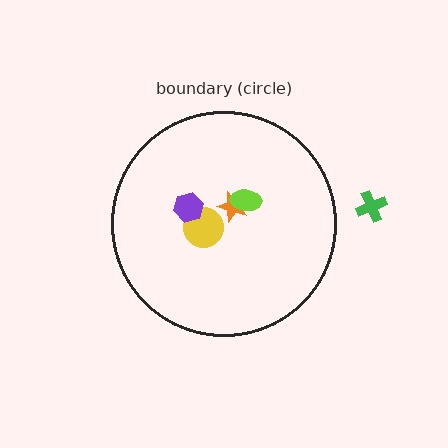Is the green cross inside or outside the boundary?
Outside.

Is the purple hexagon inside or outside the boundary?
Inside.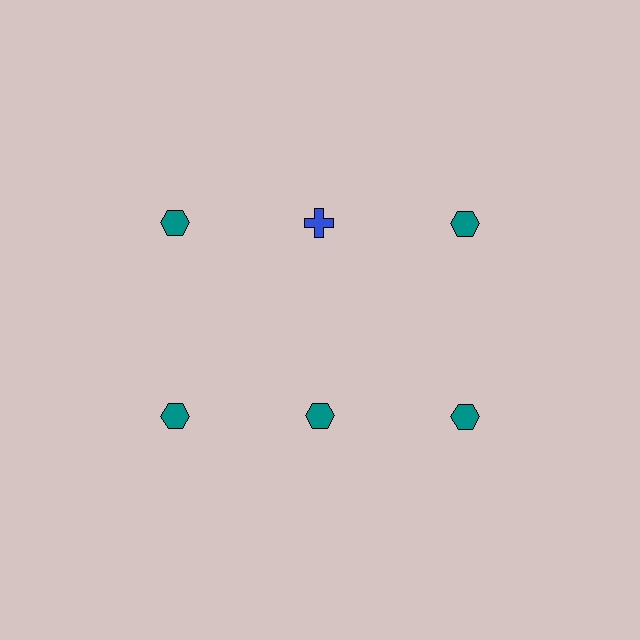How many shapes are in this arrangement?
There are 6 shapes arranged in a grid pattern.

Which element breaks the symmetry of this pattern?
The blue cross in the top row, second from left column breaks the symmetry. All other shapes are teal hexagons.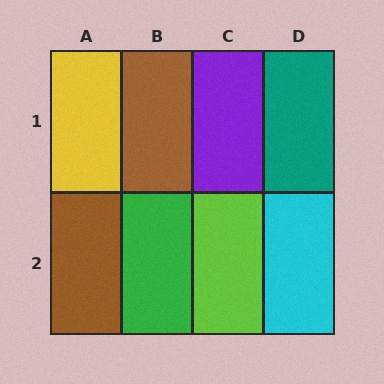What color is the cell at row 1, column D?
Teal.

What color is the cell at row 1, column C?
Purple.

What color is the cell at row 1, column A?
Yellow.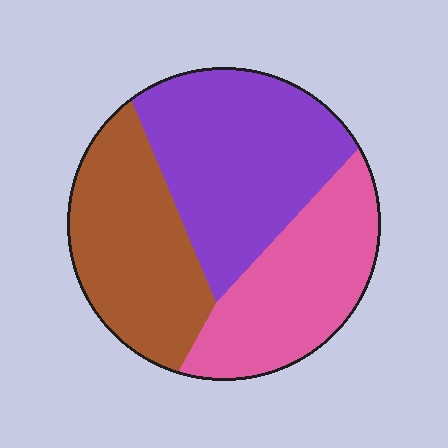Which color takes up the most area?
Purple, at roughly 40%.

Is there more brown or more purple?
Purple.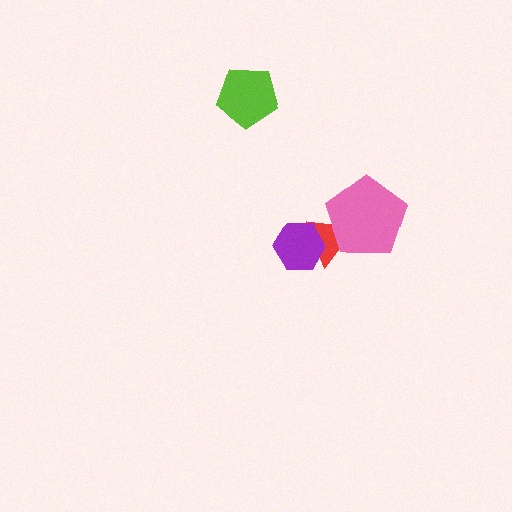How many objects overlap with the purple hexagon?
1 object overlaps with the purple hexagon.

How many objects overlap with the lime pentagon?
0 objects overlap with the lime pentagon.